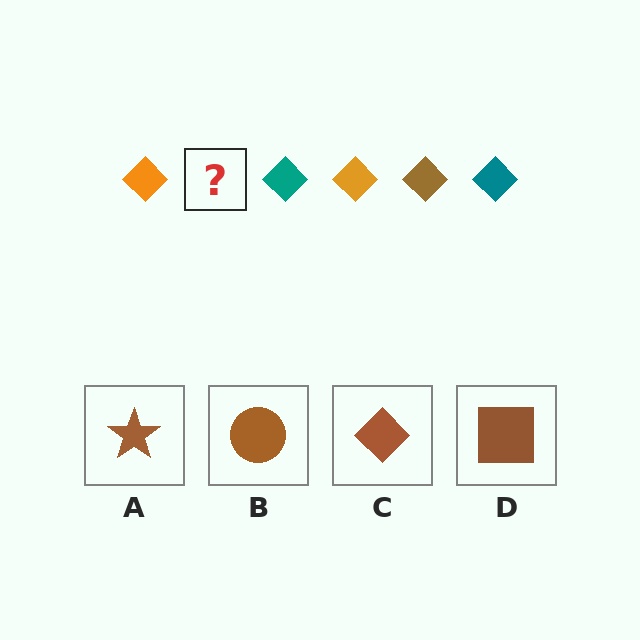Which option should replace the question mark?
Option C.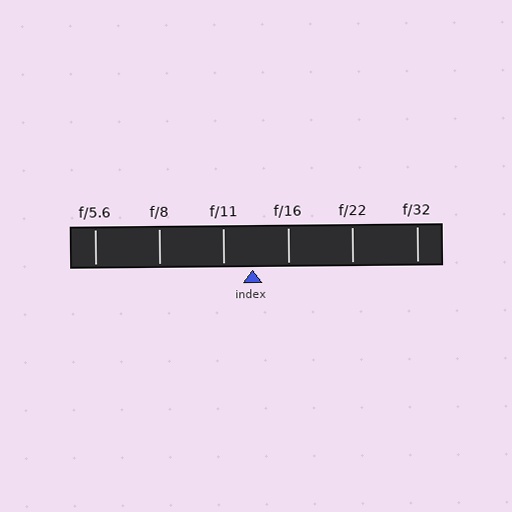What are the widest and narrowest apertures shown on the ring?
The widest aperture shown is f/5.6 and the narrowest is f/32.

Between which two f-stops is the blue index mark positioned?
The index mark is between f/11 and f/16.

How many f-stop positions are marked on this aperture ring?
There are 6 f-stop positions marked.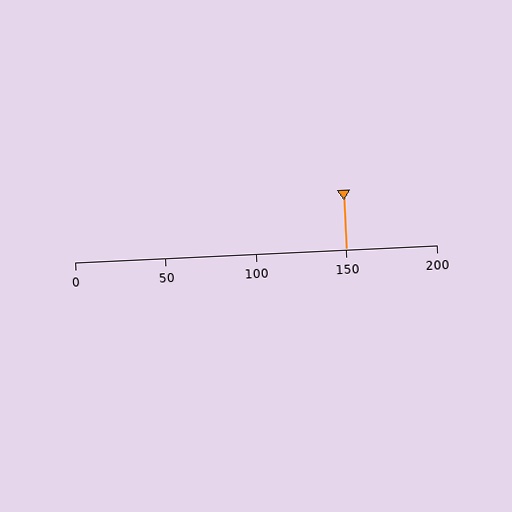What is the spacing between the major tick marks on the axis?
The major ticks are spaced 50 apart.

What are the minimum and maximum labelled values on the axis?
The axis runs from 0 to 200.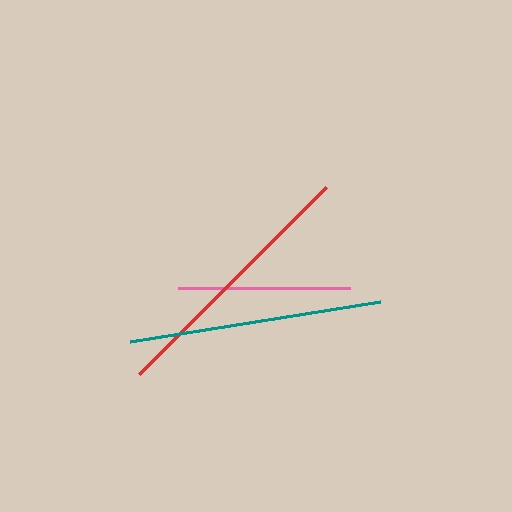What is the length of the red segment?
The red segment is approximately 265 pixels long.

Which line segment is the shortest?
The pink line is the shortest at approximately 172 pixels.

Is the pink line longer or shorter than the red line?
The red line is longer than the pink line.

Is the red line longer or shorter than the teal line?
The red line is longer than the teal line.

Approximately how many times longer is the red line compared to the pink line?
The red line is approximately 1.5 times the length of the pink line.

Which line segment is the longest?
The red line is the longest at approximately 265 pixels.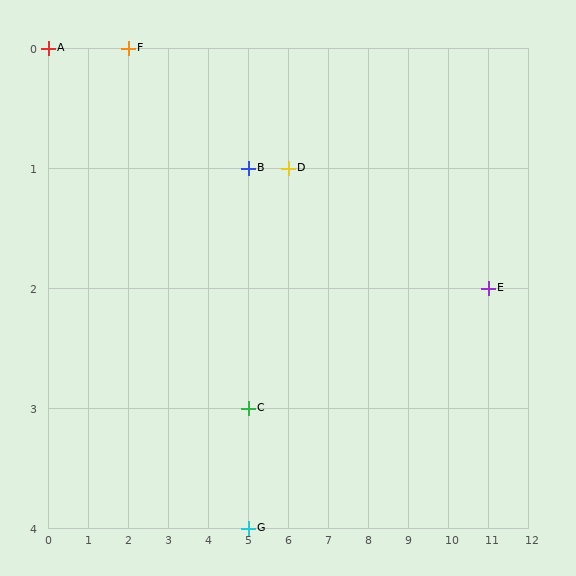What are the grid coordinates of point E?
Point E is at grid coordinates (11, 2).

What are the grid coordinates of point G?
Point G is at grid coordinates (5, 4).